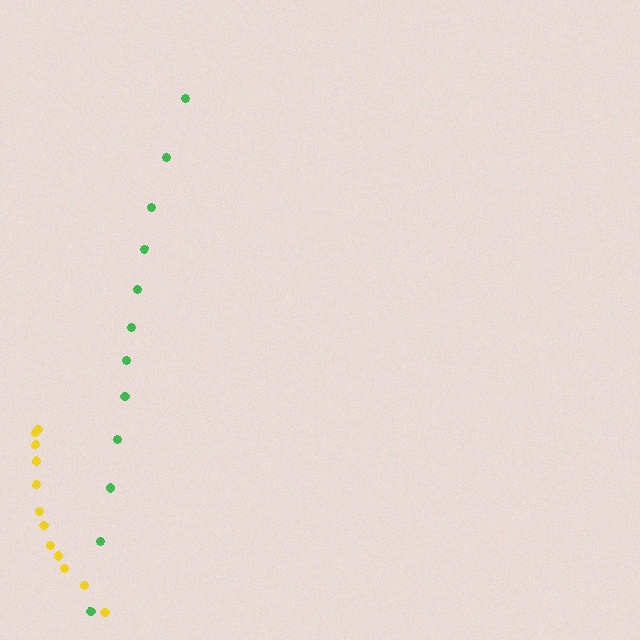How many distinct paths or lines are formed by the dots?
There are 2 distinct paths.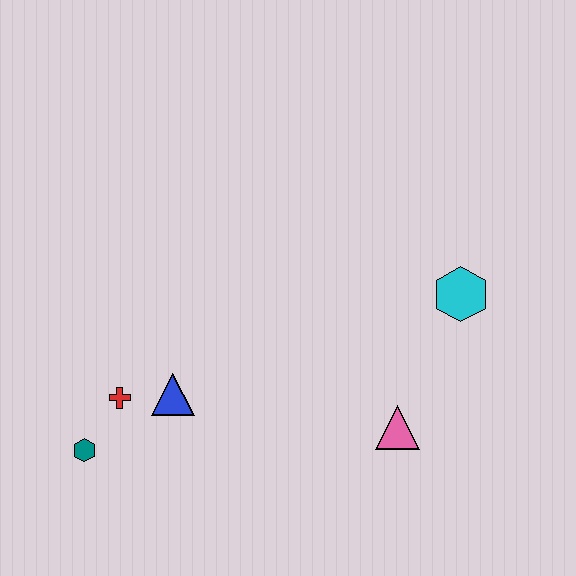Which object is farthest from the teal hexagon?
The cyan hexagon is farthest from the teal hexagon.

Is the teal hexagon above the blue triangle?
No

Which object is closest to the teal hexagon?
The red cross is closest to the teal hexagon.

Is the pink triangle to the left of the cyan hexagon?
Yes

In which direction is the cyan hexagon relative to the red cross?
The cyan hexagon is to the right of the red cross.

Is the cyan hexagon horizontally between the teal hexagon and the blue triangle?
No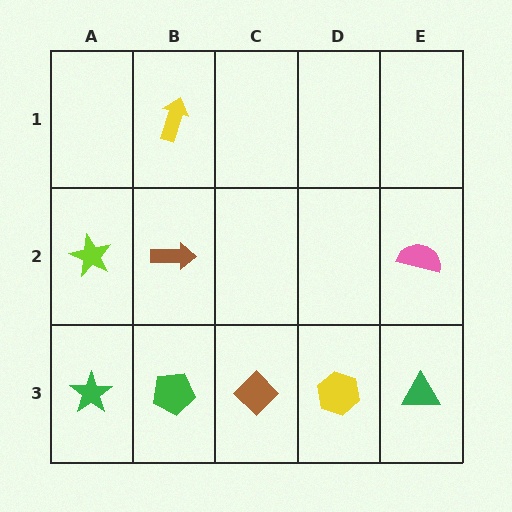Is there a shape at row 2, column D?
No, that cell is empty.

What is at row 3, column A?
A green star.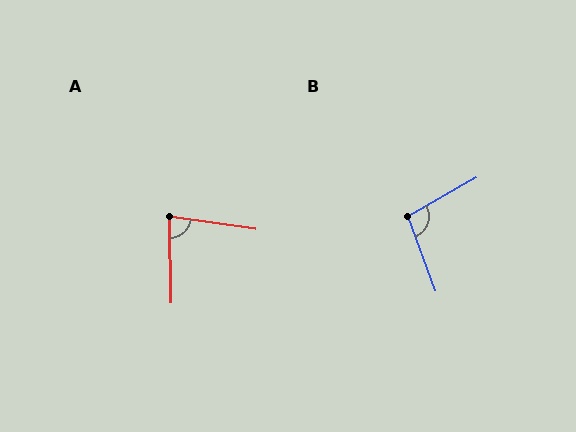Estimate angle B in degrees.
Approximately 100 degrees.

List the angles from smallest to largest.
A (81°), B (100°).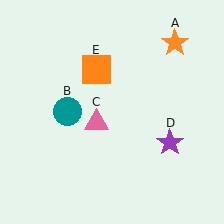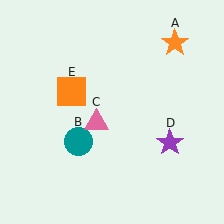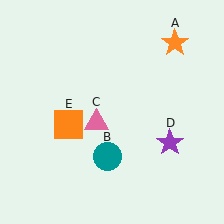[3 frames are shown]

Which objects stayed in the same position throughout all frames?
Orange star (object A) and pink triangle (object C) and purple star (object D) remained stationary.